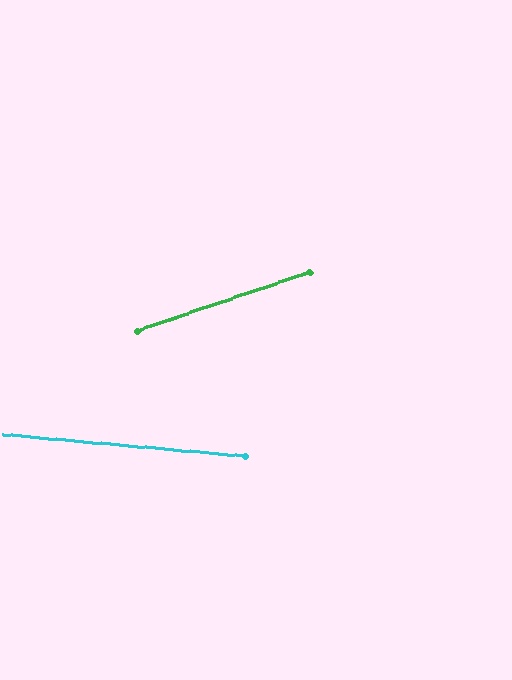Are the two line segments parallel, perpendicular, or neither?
Neither parallel nor perpendicular — they differ by about 24°.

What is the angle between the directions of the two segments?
Approximately 24 degrees.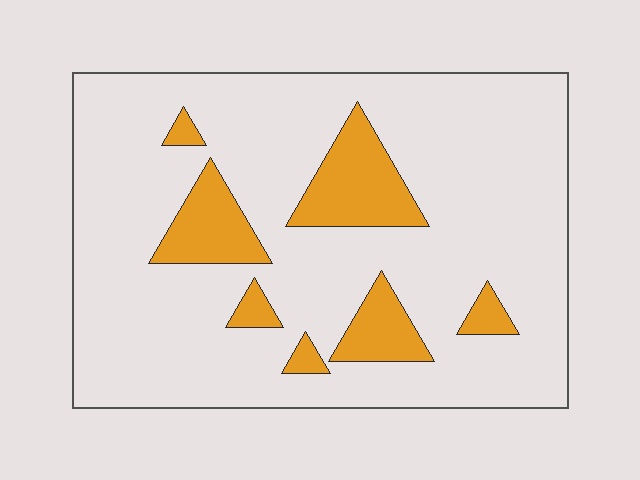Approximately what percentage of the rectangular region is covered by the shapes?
Approximately 15%.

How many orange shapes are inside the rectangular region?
7.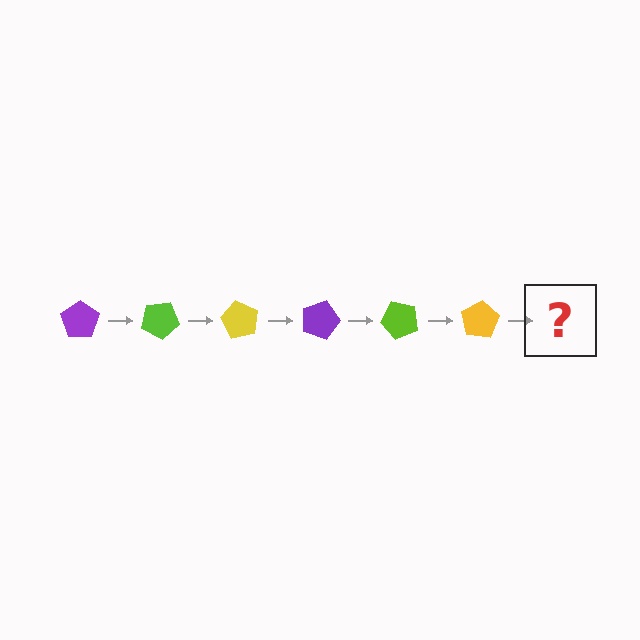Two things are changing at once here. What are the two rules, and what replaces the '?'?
The two rules are that it rotates 30 degrees each step and the color cycles through purple, lime, and yellow. The '?' should be a purple pentagon, rotated 180 degrees from the start.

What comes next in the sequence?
The next element should be a purple pentagon, rotated 180 degrees from the start.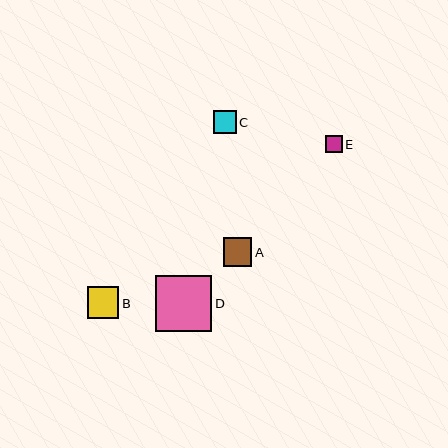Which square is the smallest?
Square E is the smallest with a size of approximately 17 pixels.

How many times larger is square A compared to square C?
Square A is approximately 1.3 times the size of square C.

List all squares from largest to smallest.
From largest to smallest: D, B, A, C, E.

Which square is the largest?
Square D is the largest with a size of approximately 56 pixels.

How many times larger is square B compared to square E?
Square B is approximately 1.9 times the size of square E.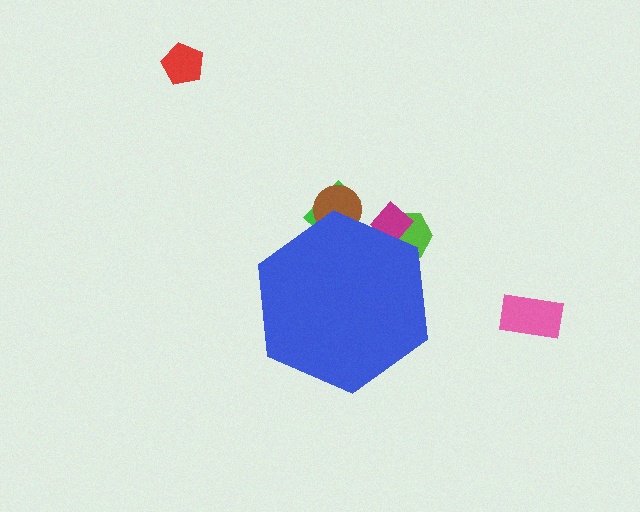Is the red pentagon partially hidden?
No, the red pentagon is fully visible.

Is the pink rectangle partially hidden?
No, the pink rectangle is fully visible.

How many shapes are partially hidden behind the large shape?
4 shapes are partially hidden.